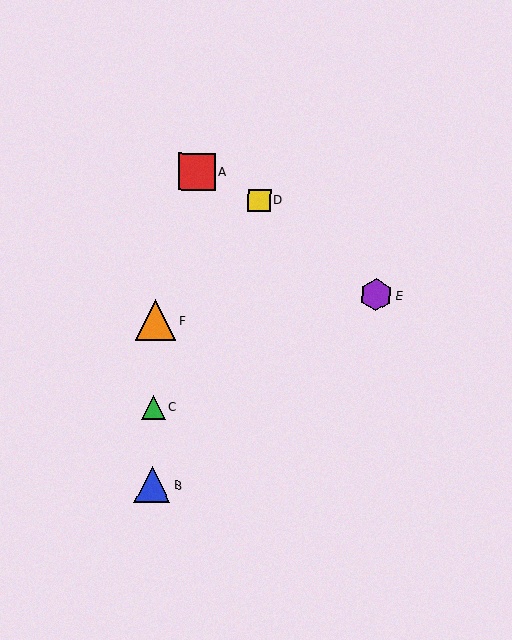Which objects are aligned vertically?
Objects B, C, F are aligned vertically.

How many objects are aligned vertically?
3 objects (B, C, F) are aligned vertically.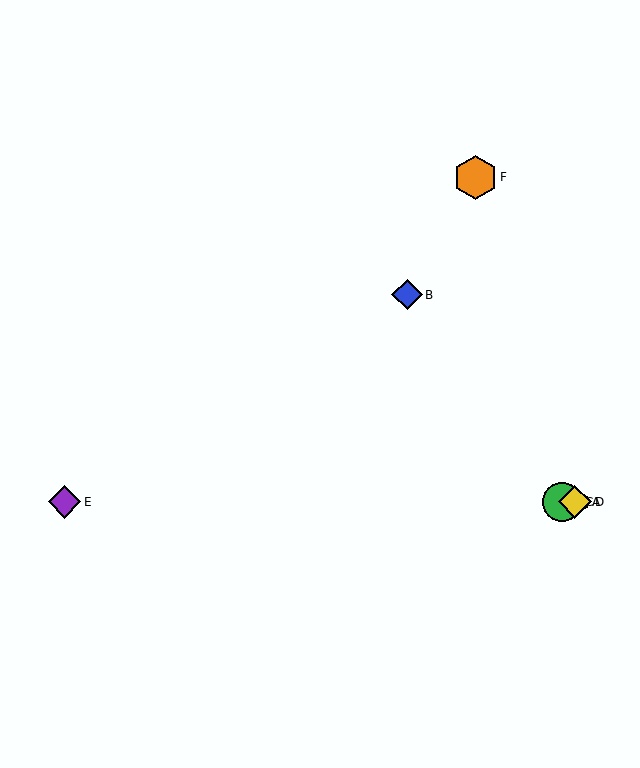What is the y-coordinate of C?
Object C is at y≈502.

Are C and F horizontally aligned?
No, C is at y≈502 and F is at y≈177.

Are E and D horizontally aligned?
Yes, both are at y≈502.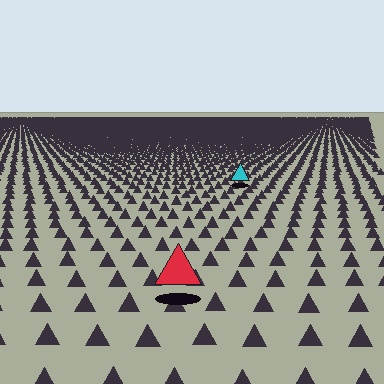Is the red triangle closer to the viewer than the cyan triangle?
Yes. The red triangle is closer — you can tell from the texture gradient: the ground texture is coarser near it.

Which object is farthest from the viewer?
The cyan triangle is farthest from the viewer. It appears smaller and the ground texture around it is denser.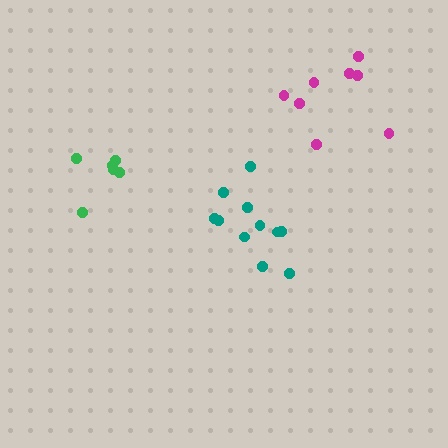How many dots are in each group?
Group 1: 6 dots, Group 2: 8 dots, Group 3: 11 dots (25 total).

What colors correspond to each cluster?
The clusters are colored: green, magenta, teal.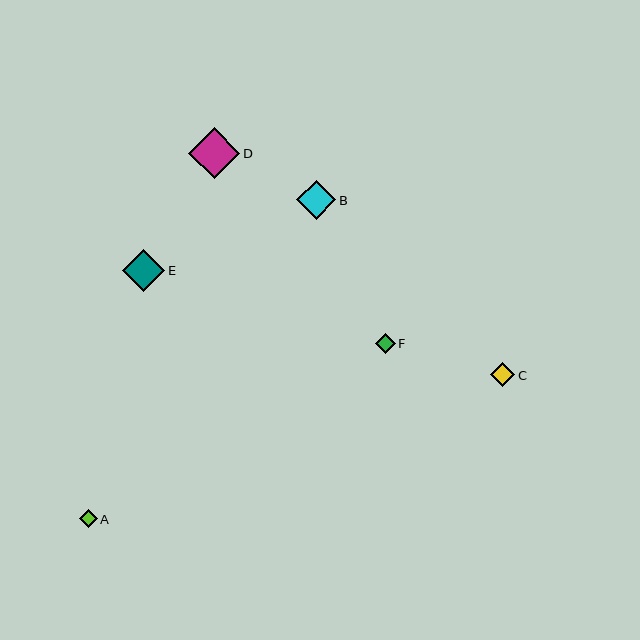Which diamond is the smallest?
Diamond A is the smallest with a size of approximately 18 pixels.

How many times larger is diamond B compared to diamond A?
Diamond B is approximately 2.2 times the size of diamond A.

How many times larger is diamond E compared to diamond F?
Diamond E is approximately 2.1 times the size of diamond F.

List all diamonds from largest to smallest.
From largest to smallest: D, E, B, C, F, A.